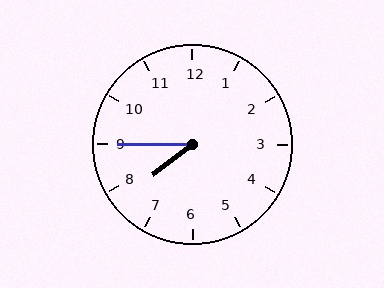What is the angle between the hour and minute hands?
Approximately 38 degrees.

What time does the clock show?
7:45.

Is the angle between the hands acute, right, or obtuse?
It is acute.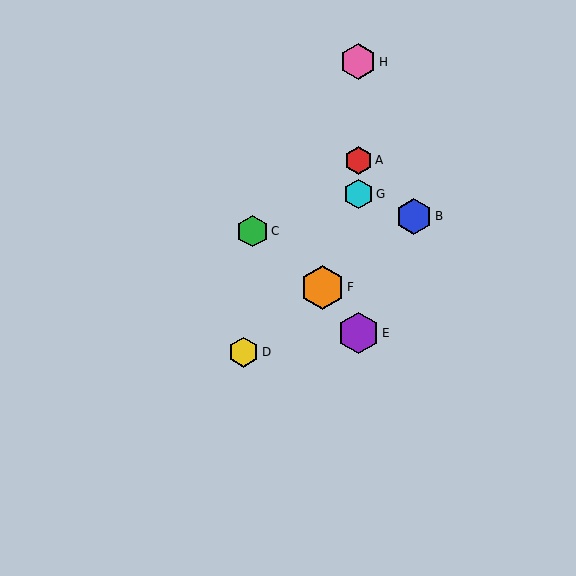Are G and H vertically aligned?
Yes, both are at x≈358.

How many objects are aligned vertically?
4 objects (A, E, G, H) are aligned vertically.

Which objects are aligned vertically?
Objects A, E, G, H are aligned vertically.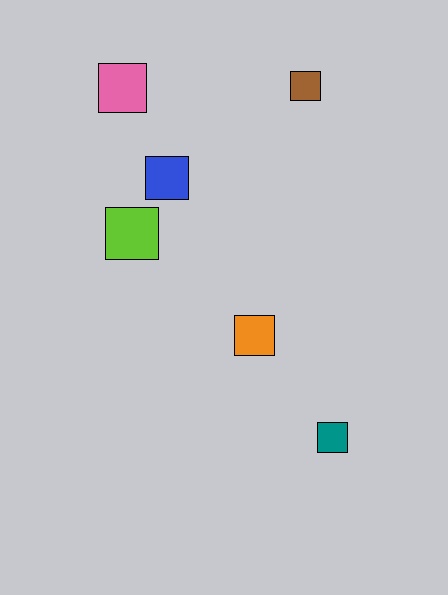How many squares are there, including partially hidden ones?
There are 6 squares.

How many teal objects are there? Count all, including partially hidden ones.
There is 1 teal object.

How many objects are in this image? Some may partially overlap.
There are 6 objects.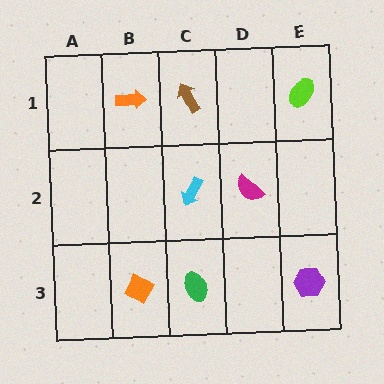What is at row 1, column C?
A brown arrow.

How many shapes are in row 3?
3 shapes.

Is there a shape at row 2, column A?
No, that cell is empty.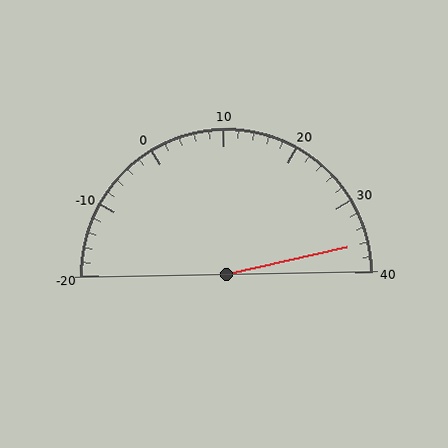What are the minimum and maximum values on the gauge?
The gauge ranges from -20 to 40.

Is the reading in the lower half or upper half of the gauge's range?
The reading is in the upper half of the range (-20 to 40).